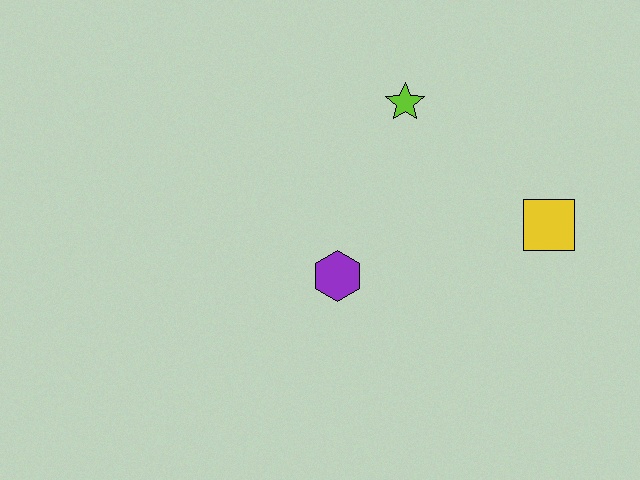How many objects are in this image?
There are 3 objects.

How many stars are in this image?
There is 1 star.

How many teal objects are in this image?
There are no teal objects.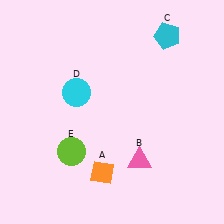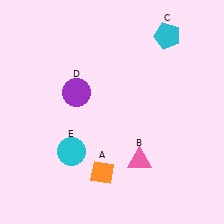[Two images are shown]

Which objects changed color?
D changed from cyan to purple. E changed from lime to cyan.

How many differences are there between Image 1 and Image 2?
There are 2 differences between the two images.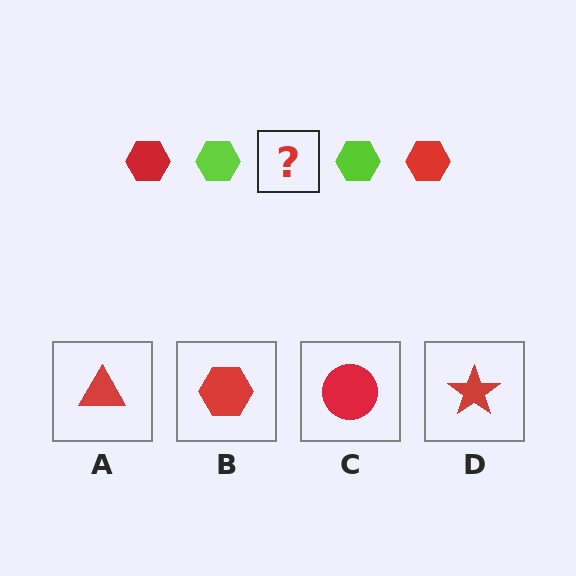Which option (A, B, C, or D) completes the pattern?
B.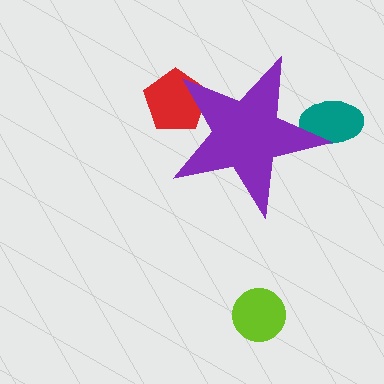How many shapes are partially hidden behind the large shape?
2 shapes are partially hidden.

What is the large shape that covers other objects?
A purple star.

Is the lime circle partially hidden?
No, the lime circle is fully visible.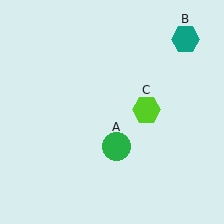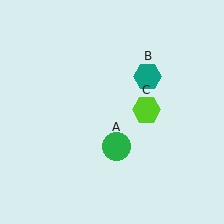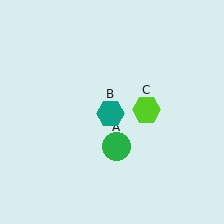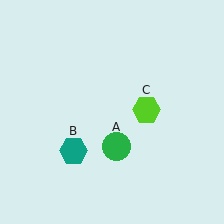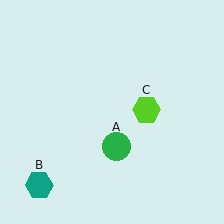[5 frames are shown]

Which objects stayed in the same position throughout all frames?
Green circle (object A) and lime hexagon (object C) remained stationary.